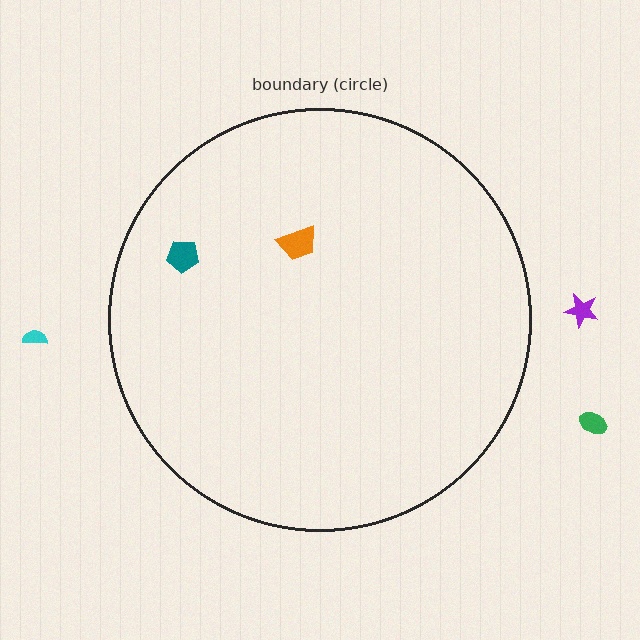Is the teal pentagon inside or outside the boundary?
Inside.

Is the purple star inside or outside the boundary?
Outside.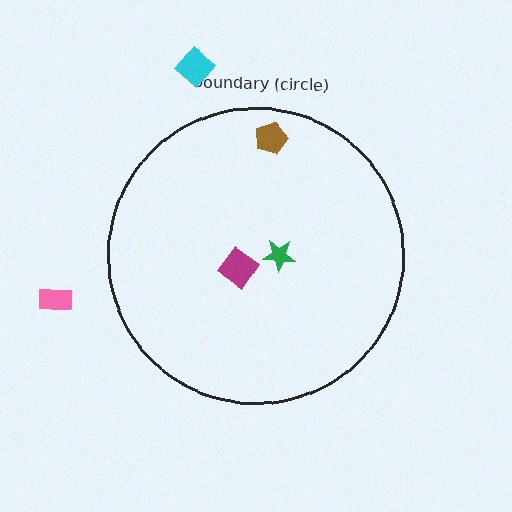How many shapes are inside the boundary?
3 inside, 2 outside.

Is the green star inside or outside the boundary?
Inside.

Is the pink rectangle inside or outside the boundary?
Outside.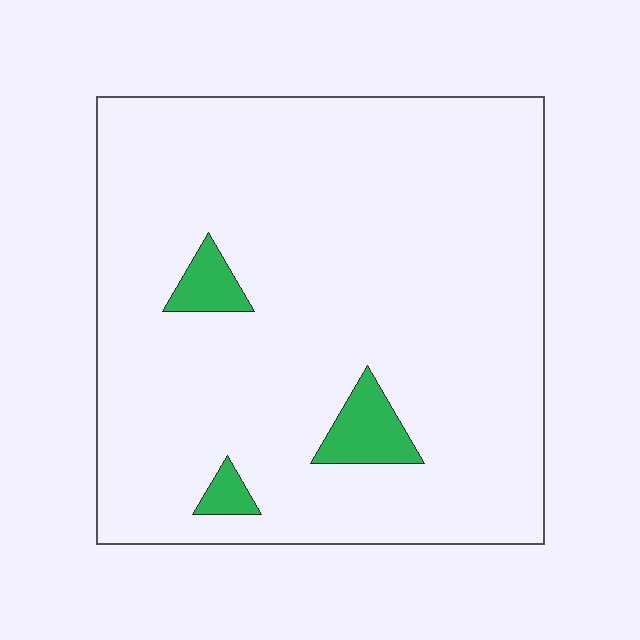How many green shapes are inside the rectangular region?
3.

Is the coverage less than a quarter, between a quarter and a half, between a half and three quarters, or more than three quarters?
Less than a quarter.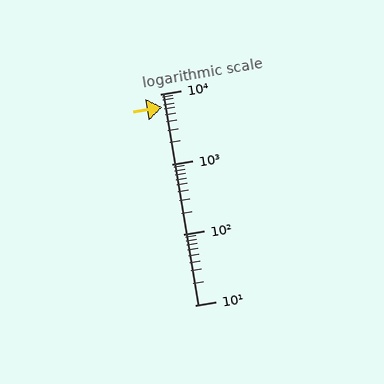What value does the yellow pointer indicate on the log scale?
The pointer indicates approximately 6400.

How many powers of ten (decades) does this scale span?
The scale spans 3 decades, from 10 to 10000.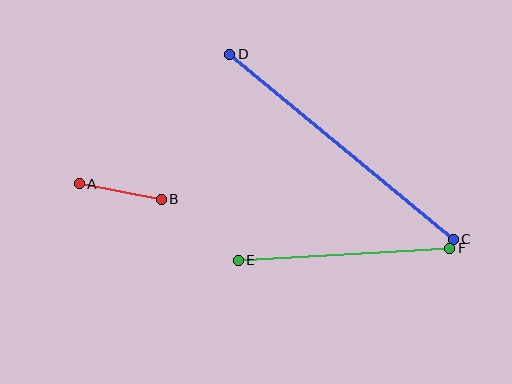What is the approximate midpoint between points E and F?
The midpoint is at approximately (344, 254) pixels.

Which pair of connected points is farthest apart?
Points C and D are farthest apart.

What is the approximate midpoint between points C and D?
The midpoint is at approximately (341, 147) pixels.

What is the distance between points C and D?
The distance is approximately 290 pixels.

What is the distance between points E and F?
The distance is approximately 211 pixels.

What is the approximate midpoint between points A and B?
The midpoint is at approximately (120, 191) pixels.